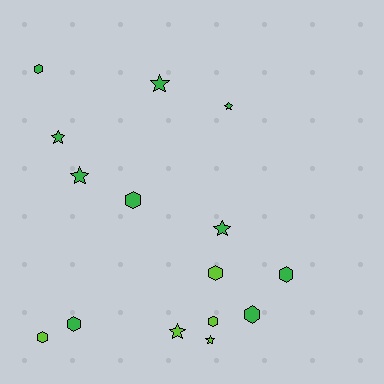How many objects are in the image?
There are 15 objects.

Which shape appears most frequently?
Hexagon, with 8 objects.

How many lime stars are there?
There are 2 lime stars.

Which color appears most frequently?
Green, with 10 objects.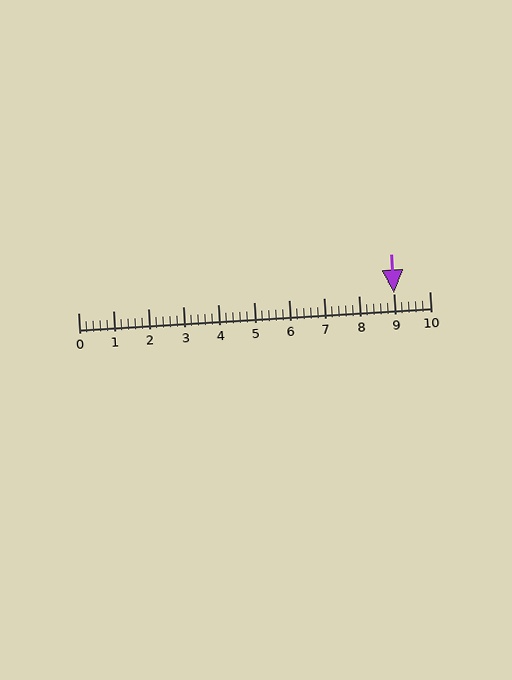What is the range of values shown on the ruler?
The ruler shows values from 0 to 10.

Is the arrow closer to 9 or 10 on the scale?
The arrow is closer to 9.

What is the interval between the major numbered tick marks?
The major tick marks are spaced 1 units apart.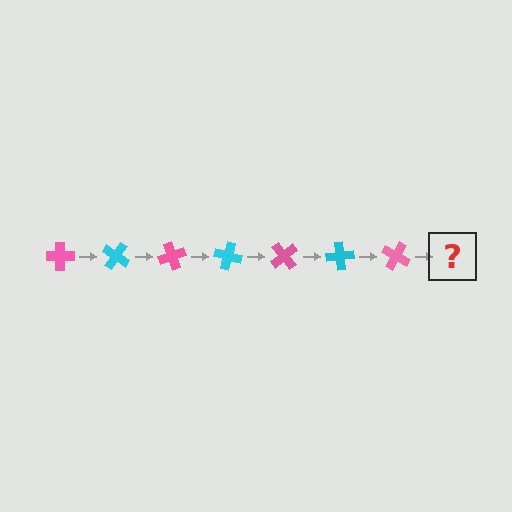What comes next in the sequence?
The next element should be a cyan cross, rotated 245 degrees from the start.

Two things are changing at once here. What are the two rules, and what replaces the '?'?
The two rules are that it rotates 35 degrees each step and the color cycles through pink and cyan. The '?' should be a cyan cross, rotated 245 degrees from the start.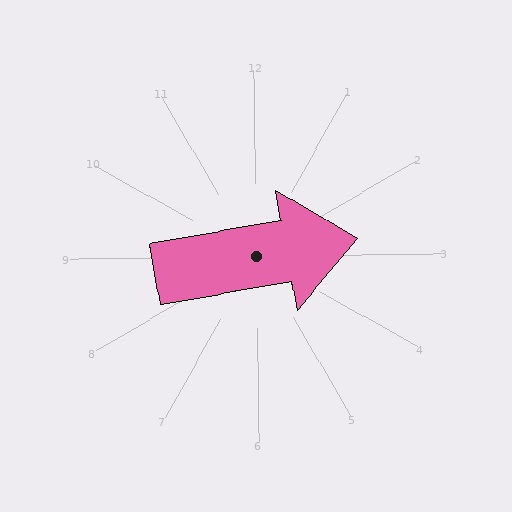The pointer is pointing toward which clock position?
Roughly 3 o'clock.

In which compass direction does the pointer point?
East.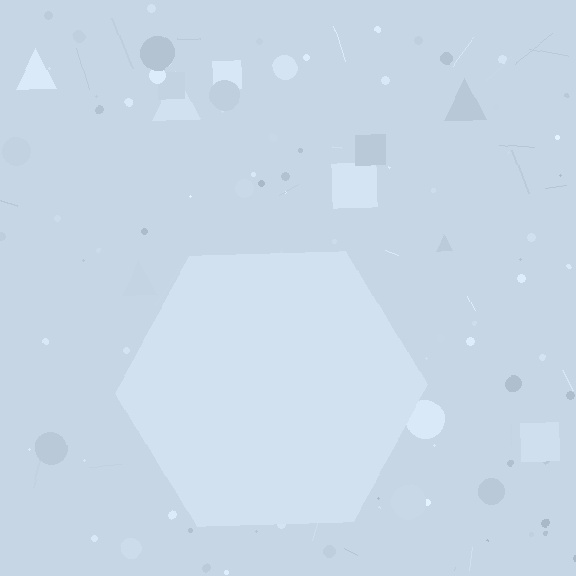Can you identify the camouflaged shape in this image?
The camouflaged shape is a hexagon.